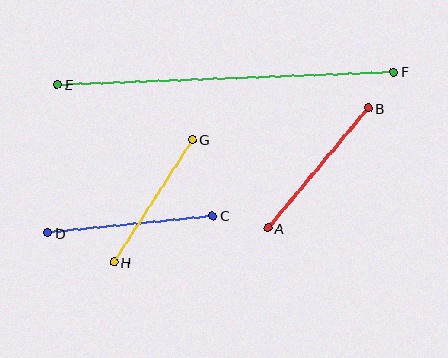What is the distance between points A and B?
The distance is approximately 157 pixels.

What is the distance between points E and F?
The distance is approximately 336 pixels.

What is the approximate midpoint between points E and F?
The midpoint is at approximately (225, 78) pixels.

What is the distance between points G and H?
The distance is approximately 146 pixels.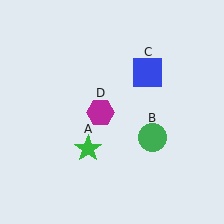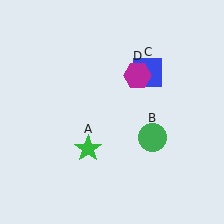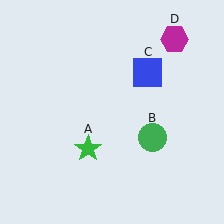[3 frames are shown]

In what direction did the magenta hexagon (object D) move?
The magenta hexagon (object D) moved up and to the right.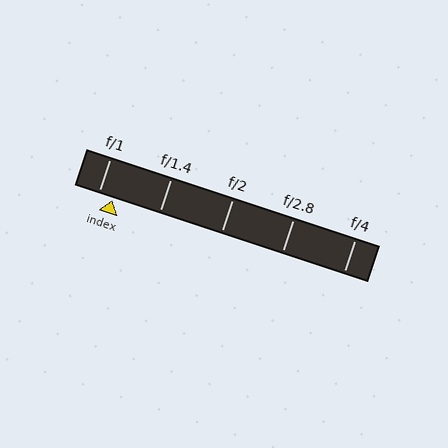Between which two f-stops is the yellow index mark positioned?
The index mark is between f/1 and f/1.4.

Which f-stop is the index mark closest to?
The index mark is closest to f/1.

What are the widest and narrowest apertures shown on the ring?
The widest aperture shown is f/1 and the narrowest is f/4.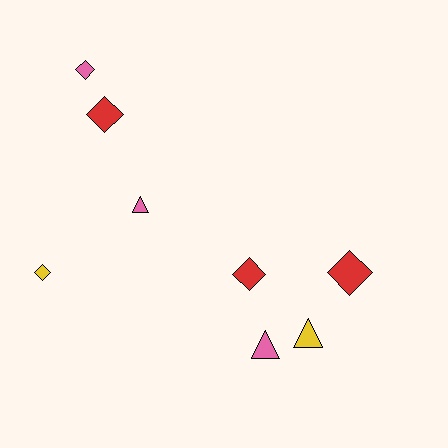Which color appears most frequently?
Red, with 3 objects.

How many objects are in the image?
There are 8 objects.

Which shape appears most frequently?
Diamond, with 5 objects.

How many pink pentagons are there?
There are no pink pentagons.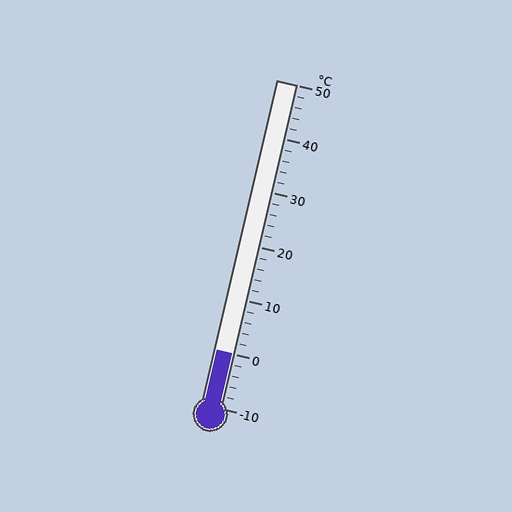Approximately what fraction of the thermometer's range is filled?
The thermometer is filled to approximately 15% of its range.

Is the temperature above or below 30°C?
The temperature is below 30°C.